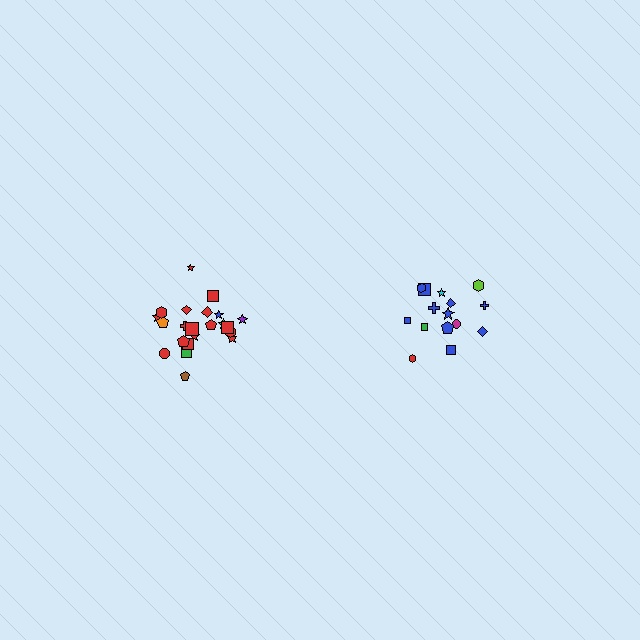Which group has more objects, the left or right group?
The left group.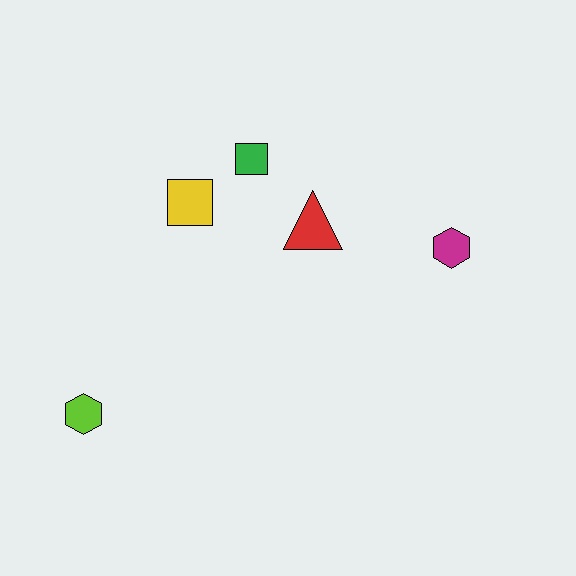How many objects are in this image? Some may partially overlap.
There are 5 objects.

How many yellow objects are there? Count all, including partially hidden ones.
There is 1 yellow object.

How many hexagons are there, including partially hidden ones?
There are 2 hexagons.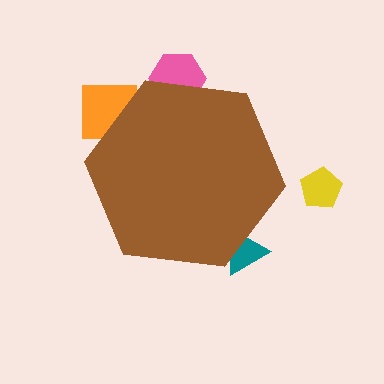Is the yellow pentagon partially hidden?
No, the yellow pentagon is fully visible.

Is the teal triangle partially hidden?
Yes, the teal triangle is partially hidden behind the brown hexagon.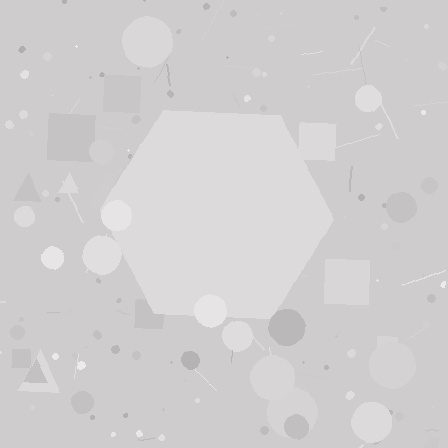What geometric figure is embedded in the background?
A hexagon is embedded in the background.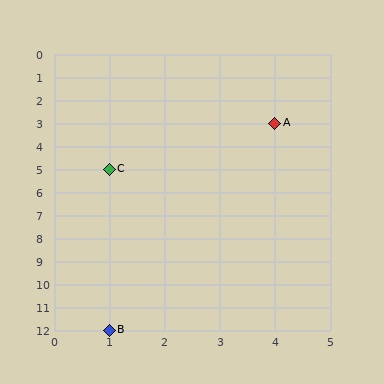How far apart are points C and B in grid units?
Points C and B are 7 rows apart.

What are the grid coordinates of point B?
Point B is at grid coordinates (1, 12).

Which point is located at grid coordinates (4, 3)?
Point A is at (4, 3).